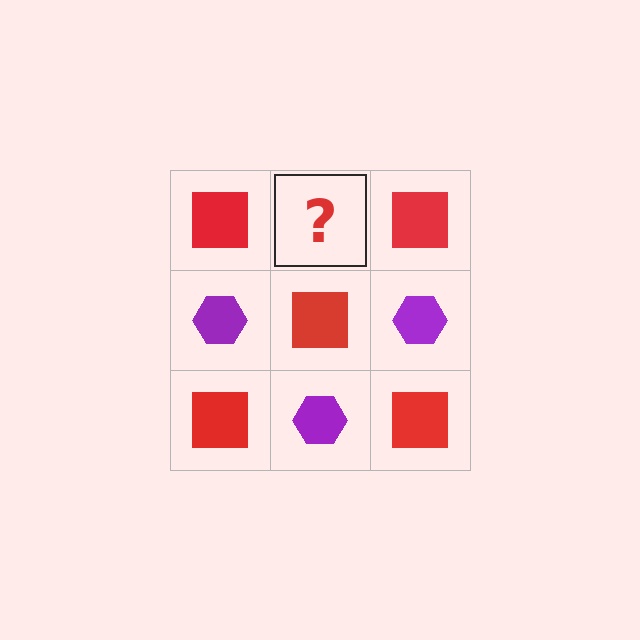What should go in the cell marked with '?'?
The missing cell should contain a purple hexagon.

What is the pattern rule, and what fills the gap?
The rule is that it alternates red square and purple hexagon in a checkerboard pattern. The gap should be filled with a purple hexagon.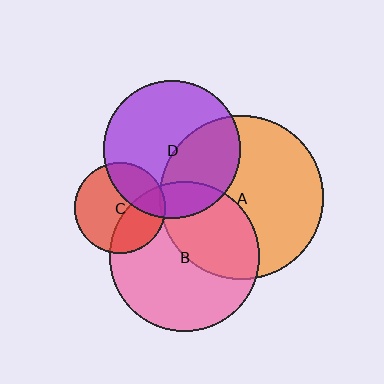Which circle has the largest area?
Circle A (orange).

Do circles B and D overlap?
Yes.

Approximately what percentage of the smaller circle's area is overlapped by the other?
Approximately 15%.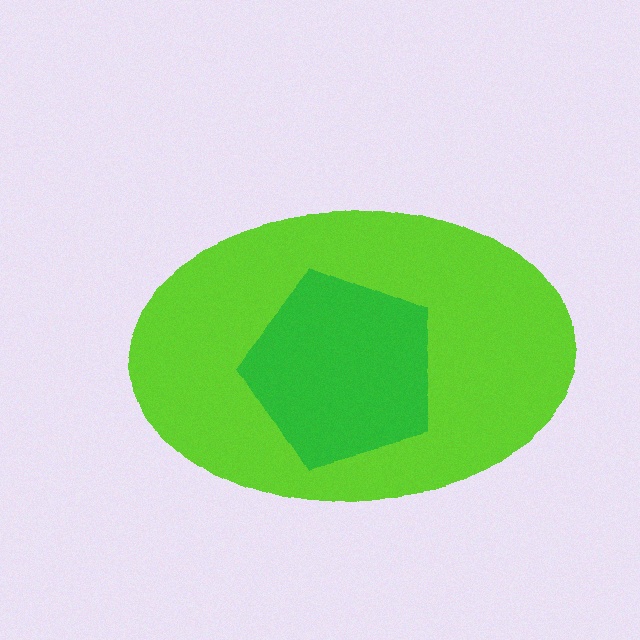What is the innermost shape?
The green pentagon.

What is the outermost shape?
The lime ellipse.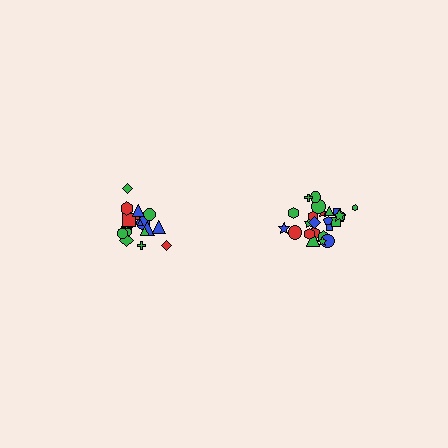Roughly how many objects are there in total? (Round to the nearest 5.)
Roughly 45 objects in total.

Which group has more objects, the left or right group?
The right group.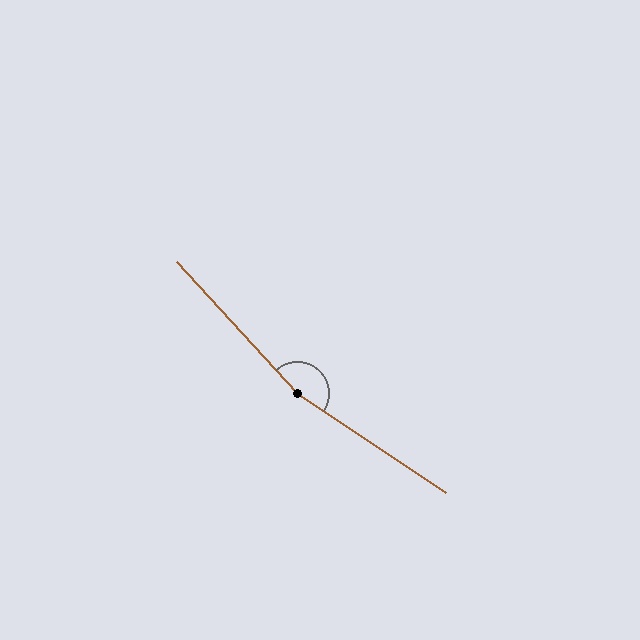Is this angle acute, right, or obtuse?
It is obtuse.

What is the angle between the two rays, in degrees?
Approximately 166 degrees.